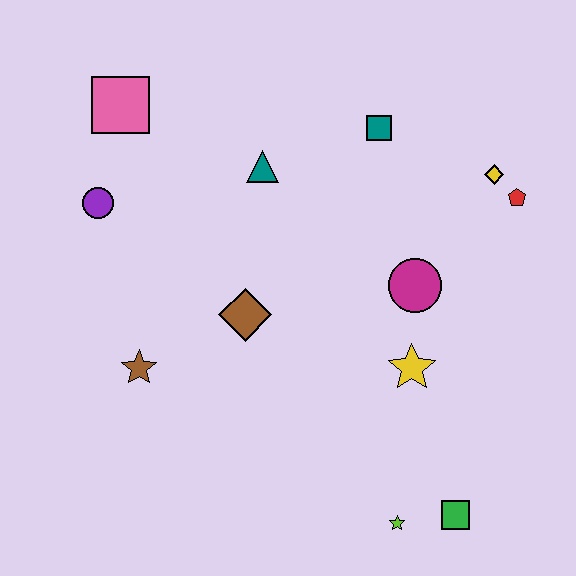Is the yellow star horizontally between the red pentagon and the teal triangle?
Yes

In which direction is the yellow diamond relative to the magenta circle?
The yellow diamond is above the magenta circle.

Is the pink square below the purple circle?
No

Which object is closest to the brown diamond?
The brown star is closest to the brown diamond.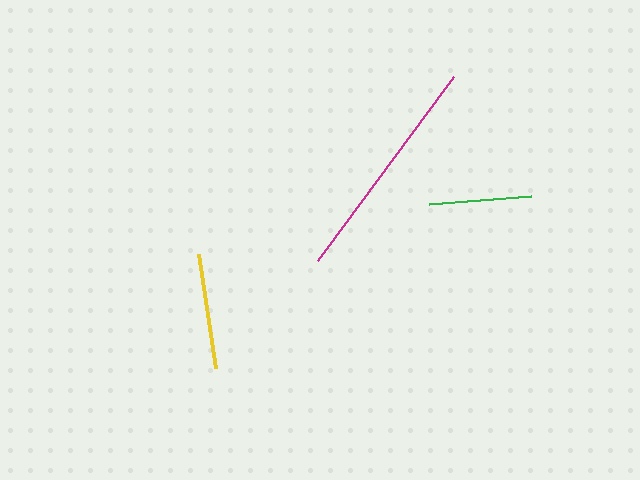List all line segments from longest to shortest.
From longest to shortest: magenta, yellow, green.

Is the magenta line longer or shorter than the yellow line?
The magenta line is longer than the yellow line.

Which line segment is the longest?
The magenta line is the longest at approximately 229 pixels.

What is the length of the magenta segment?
The magenta segment is approximately 229 pixels long.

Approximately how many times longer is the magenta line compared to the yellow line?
The magenta line is approximately 2.0 times the length of the yellow line.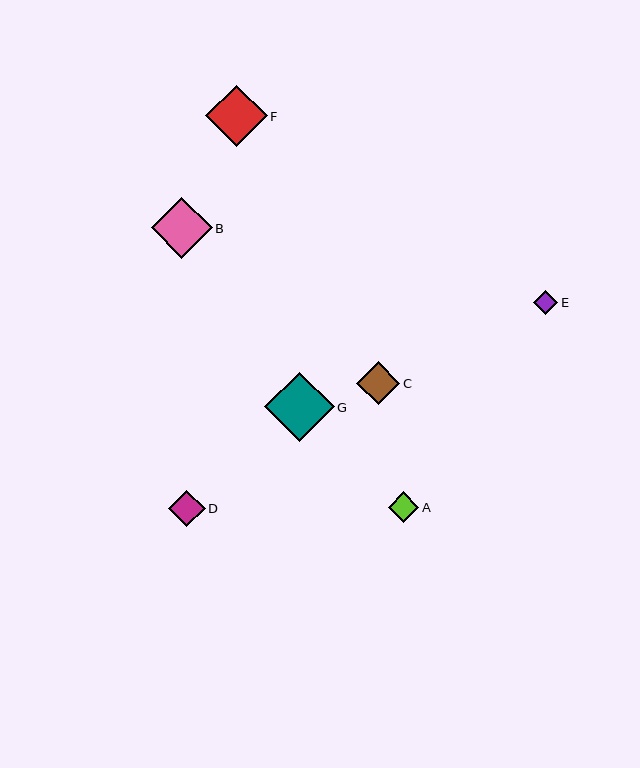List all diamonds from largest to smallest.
From largest to smallest: G, F, B, C, D, A, E.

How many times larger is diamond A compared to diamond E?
Diamond A is approximately 1.2 times the size of diamond E.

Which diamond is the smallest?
Diamond E is the smallest with a size of approximately 25 pixels.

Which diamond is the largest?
Diamond G is the largest with a size of approximately 69 pixels.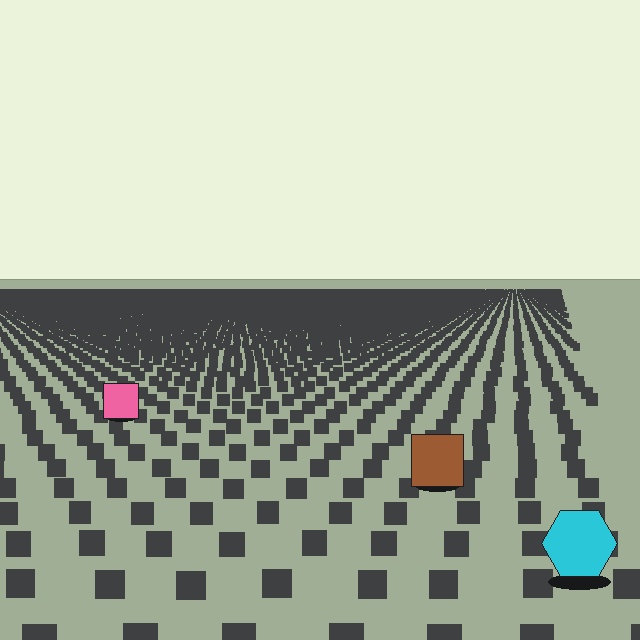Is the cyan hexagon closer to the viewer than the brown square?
Yes. The cyan hexagon is closer — you can tell from the texture gradient: the ground texture is coarser near it.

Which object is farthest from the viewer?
The pink square is farthest from the viewer. It appears smaller and the ground texture around it is denser.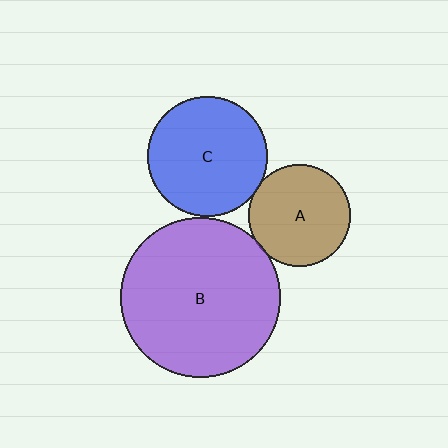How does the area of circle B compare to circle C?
Approximately 1.8 times.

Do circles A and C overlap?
Yes.